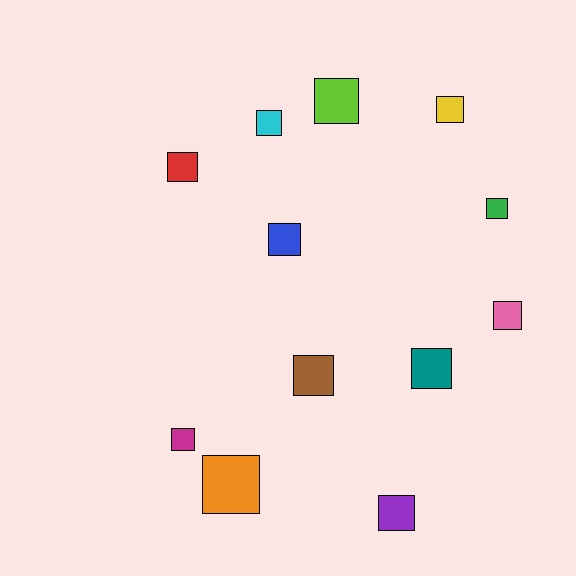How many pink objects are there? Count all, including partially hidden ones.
There is 1 pink object.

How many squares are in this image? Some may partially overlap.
There are 12 squares.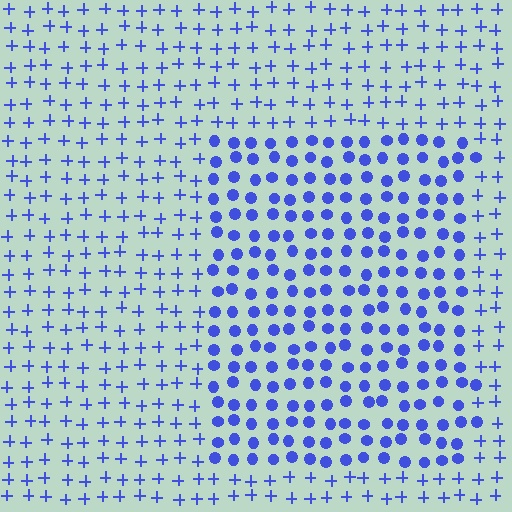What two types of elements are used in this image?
The image uses circles inside the rectangle region and plus signs outside it.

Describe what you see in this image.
The image is filled with small blue elements arranged in a uniform grid. A rectangle-shaped region contains circles, while the surrounding area contains plus signs. The boundary is defined purely by the change in element shape.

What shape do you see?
I see a rectangle.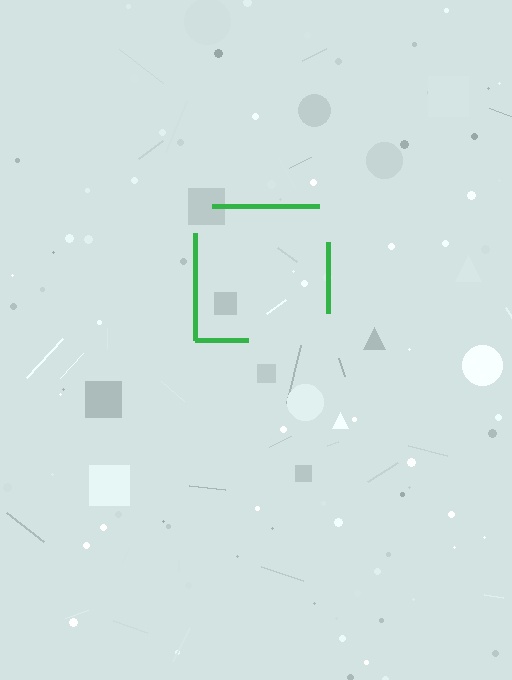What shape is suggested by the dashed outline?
The dashed outline suggests a square.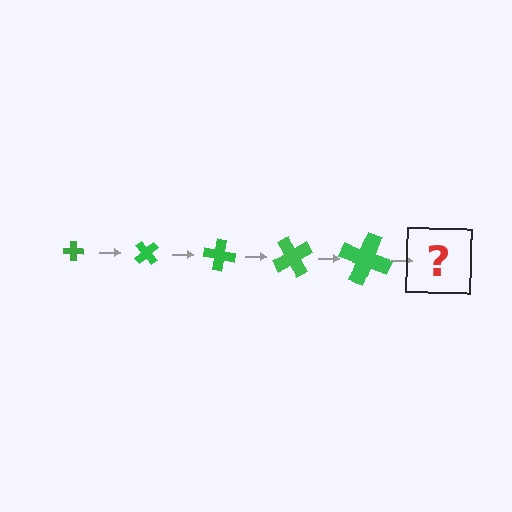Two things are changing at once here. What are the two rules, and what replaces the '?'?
The two rules are that the cross grows larger each step and it rotates 50 degrees each step. The '?' should be a cross, larger than the previous one and rotated 250 degrees from the start.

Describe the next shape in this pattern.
It should be a cross, larger than the previous one and rotated 250 degrees from the start.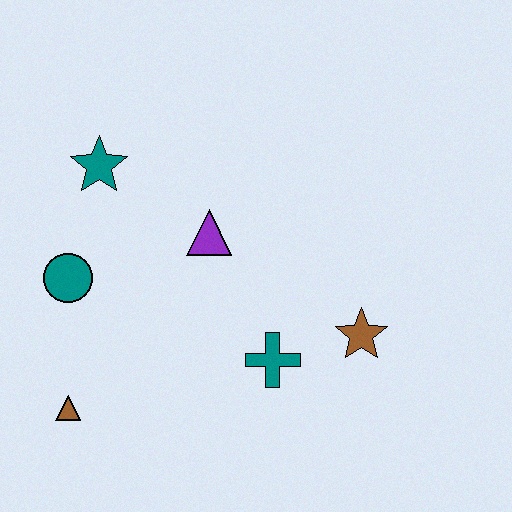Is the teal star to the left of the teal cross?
Yes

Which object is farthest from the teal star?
The brown star is farthest from the teal star.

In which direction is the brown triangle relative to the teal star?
The brown triangle is below the teal star.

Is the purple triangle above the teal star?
No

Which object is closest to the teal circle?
The teal star is closest to the teal circle.